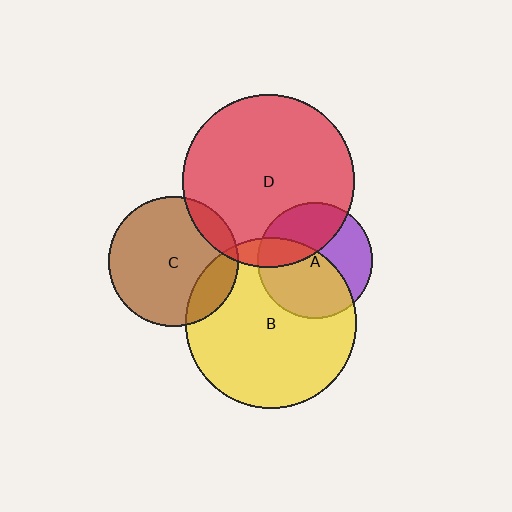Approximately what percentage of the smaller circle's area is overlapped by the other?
Approximately 35%.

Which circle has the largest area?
Circle D (red).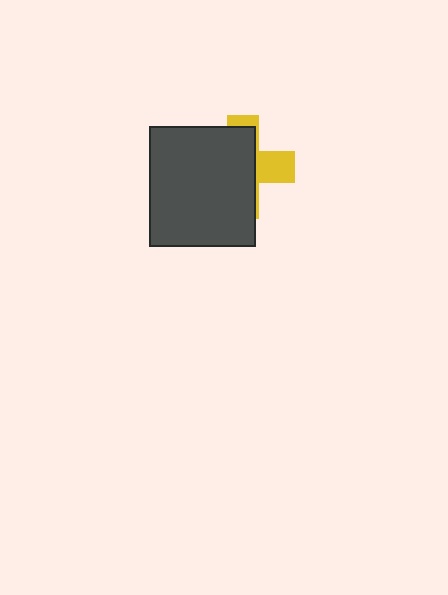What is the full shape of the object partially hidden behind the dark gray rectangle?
The partially hidden object is a yellow cross.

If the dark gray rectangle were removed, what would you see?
You would see the complete yellow cross.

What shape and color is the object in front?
The object in front is a dark gray rectangle.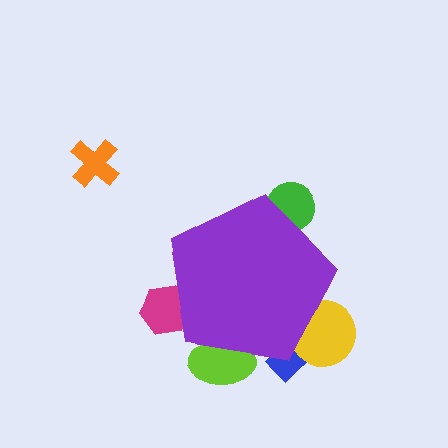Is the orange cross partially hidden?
No, the orange cross is fully visible.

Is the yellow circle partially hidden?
Yes, the yellow circle is partially hidden behind the purple pentagon.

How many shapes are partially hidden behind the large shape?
5 shapes are partially hidden.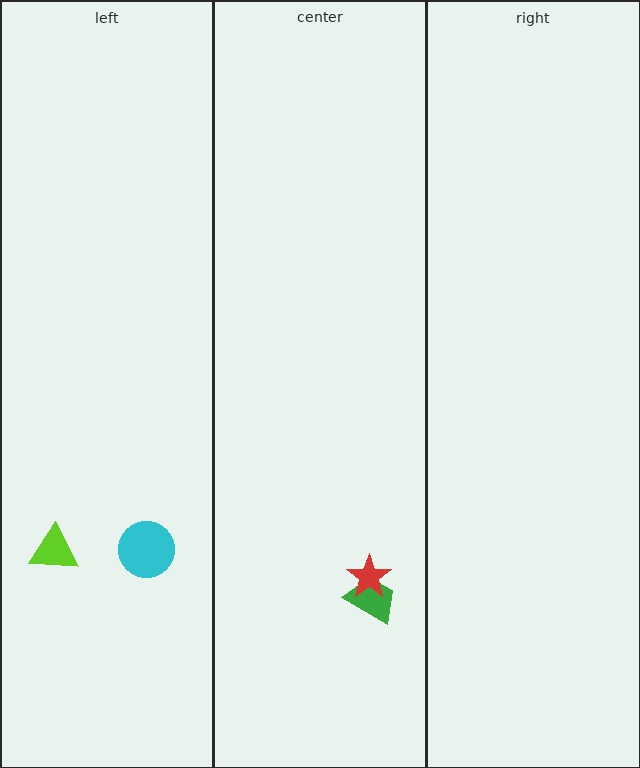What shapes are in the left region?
The cyan circle, the lime triangle.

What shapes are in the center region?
The green trapezoid, the red star.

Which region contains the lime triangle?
The left region.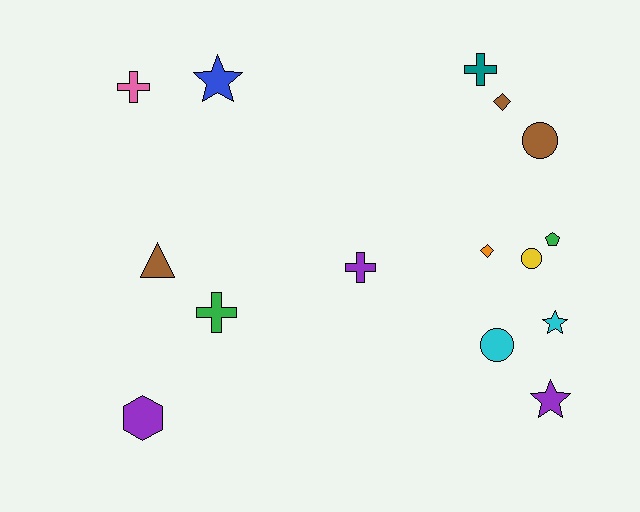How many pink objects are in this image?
There is 1 pink object.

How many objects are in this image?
There are 15 objects.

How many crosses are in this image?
There are 4 crosses.